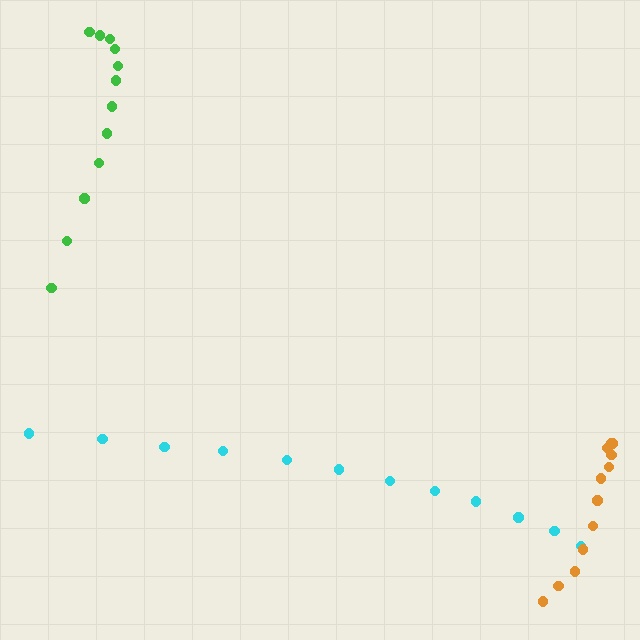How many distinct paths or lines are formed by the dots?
There are 3 distinct paths.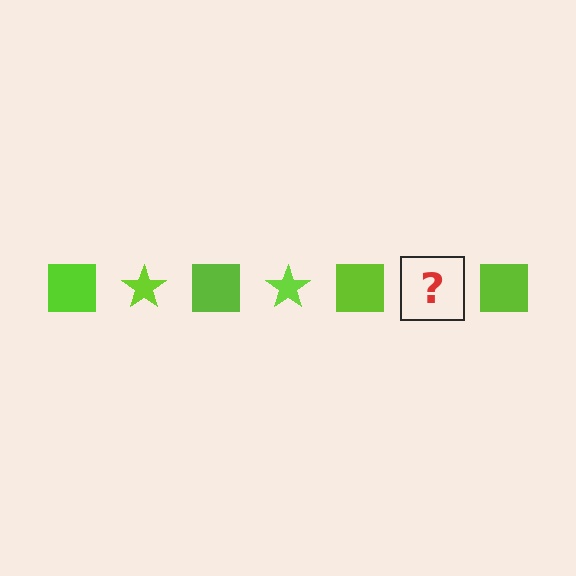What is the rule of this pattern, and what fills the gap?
The rule is that the pattern cycles through square, star shapes in lime. The gap should be filled with a lime star.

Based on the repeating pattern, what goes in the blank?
The blank should be a lime star.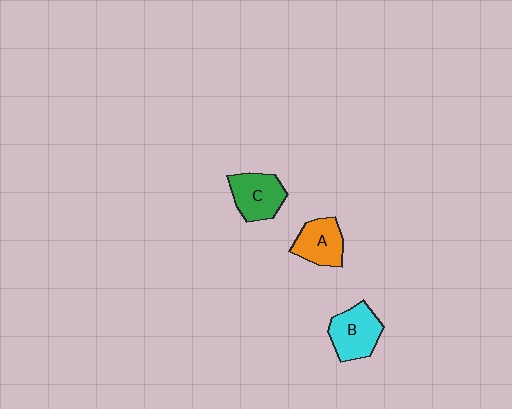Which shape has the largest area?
Shape B (cyan).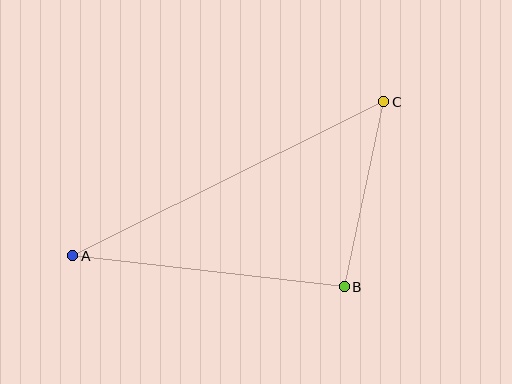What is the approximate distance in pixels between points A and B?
The distance between A and B is approximately 273 pixels.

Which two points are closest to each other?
Points B and C are closest to each other.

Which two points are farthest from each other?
Points A and C are farthest from each other.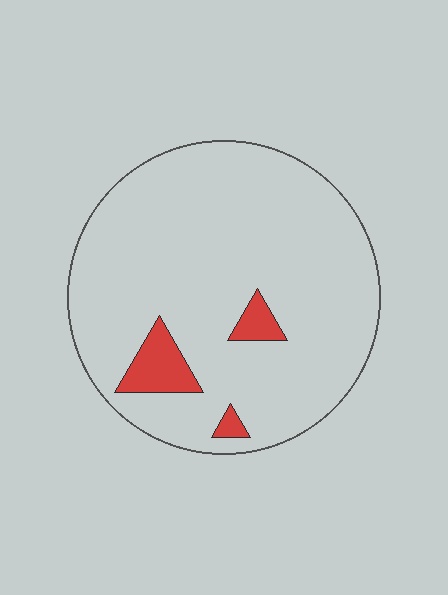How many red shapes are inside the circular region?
3.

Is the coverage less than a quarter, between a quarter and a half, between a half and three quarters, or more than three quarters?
Less than a quarter.